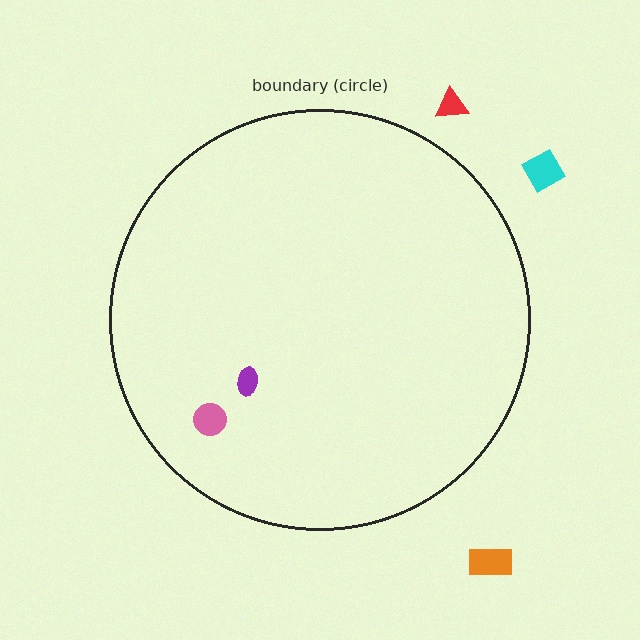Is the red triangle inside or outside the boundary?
Outside.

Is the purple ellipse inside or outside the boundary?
Inside.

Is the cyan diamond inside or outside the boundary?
Outside.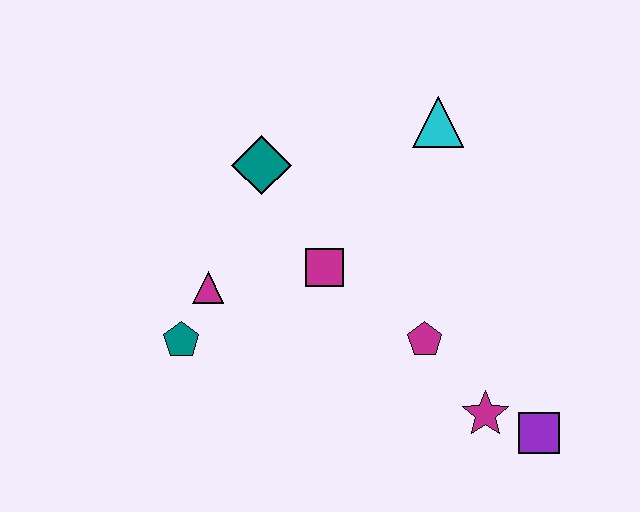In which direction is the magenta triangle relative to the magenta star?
The magenta triangle is to the left of the magenta star.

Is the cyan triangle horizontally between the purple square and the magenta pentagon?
Yes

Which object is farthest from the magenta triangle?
The purple square is farthest from the magenta triangle.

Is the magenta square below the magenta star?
No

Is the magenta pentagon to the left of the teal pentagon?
No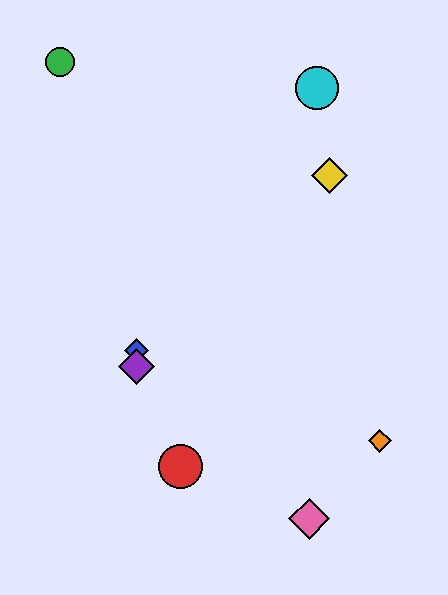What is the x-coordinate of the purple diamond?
The purple diamond is at x≈137.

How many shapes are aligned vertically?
2 shapes (the blue diamond, the purple diamond) are aligned vertically.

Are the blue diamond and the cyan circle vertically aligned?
No, the blue diamond is at x≈137 and the cyan circle is at x≈317.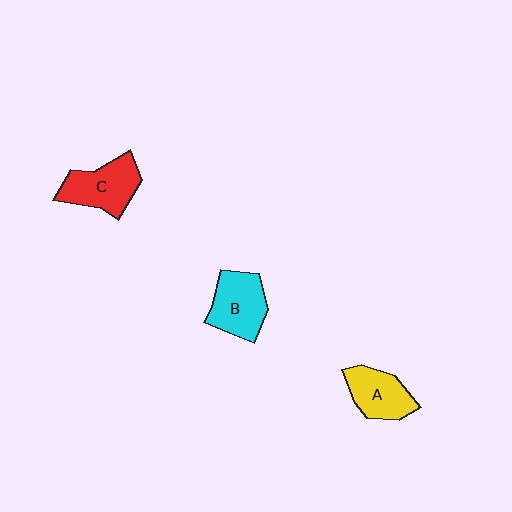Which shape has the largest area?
Shape C (red).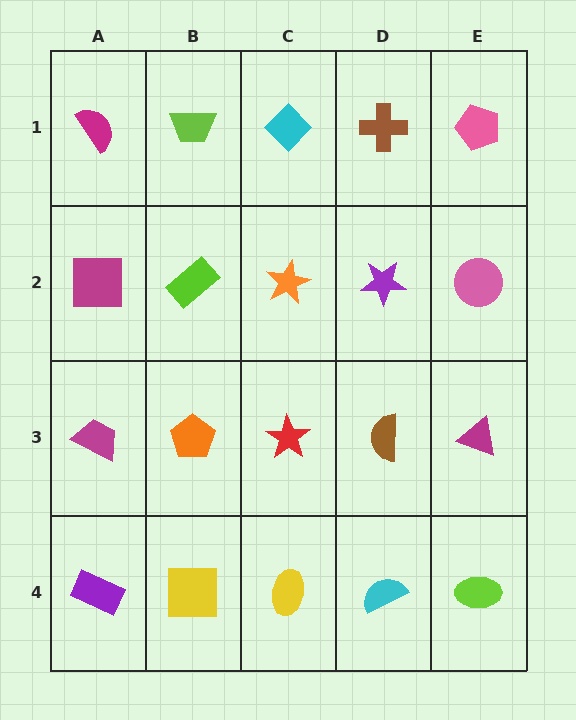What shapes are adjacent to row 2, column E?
A pink pentagon (row 1, column E), a magenta triangle (row 3, column E), a purple star (row 2, column D).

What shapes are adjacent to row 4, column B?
An orange pentagon (row 3, column B), a purple rectangle (row 4, column A), a yellow ellipse (row 4, column C).